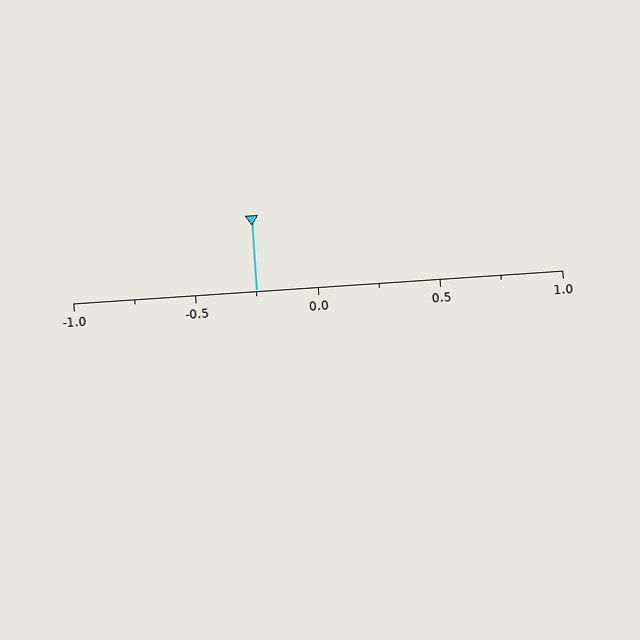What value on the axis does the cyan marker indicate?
The marker indicates approximately -0.25.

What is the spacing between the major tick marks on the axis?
The major ticks are spaced 0.5 apart.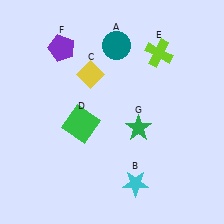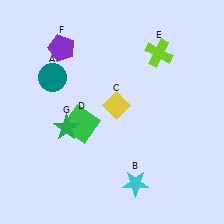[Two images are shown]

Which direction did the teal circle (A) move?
The teal circle (A) moved left.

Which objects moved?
The objects that moved are: the teal circle (A), the yellow diamond (C), the green star (G).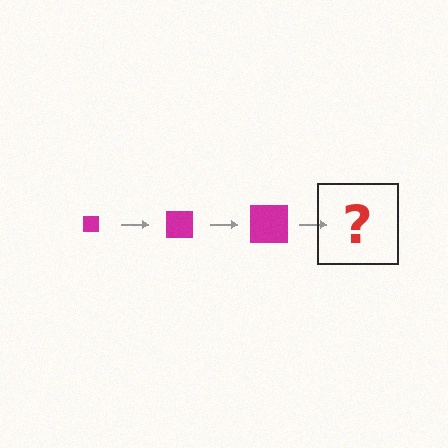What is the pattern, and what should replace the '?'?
The pattern is that the square gets progressively larger each step. The '?' should be a magenta square, larger than the previous one.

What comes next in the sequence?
The next element should be a magenta square, larger than the previous one.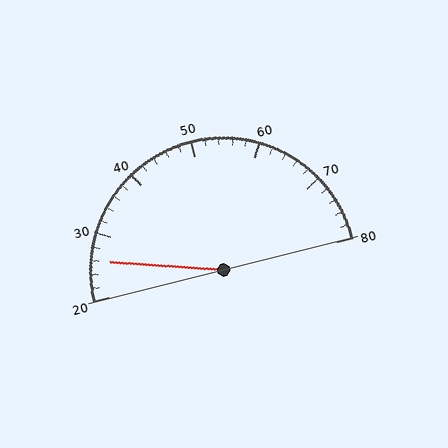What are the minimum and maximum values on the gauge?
The gauge ranges from 20 to 80.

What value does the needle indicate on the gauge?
The needle indicates approximately 26.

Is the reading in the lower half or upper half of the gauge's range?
The reading is in the lower half of the range (20 to 80).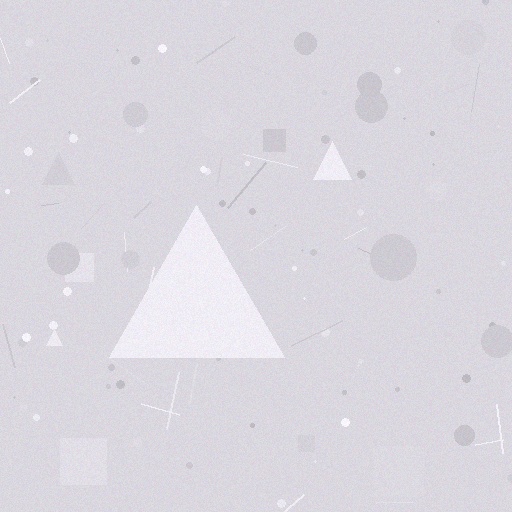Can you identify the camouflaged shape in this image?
The camouflaged shape is a triangle.